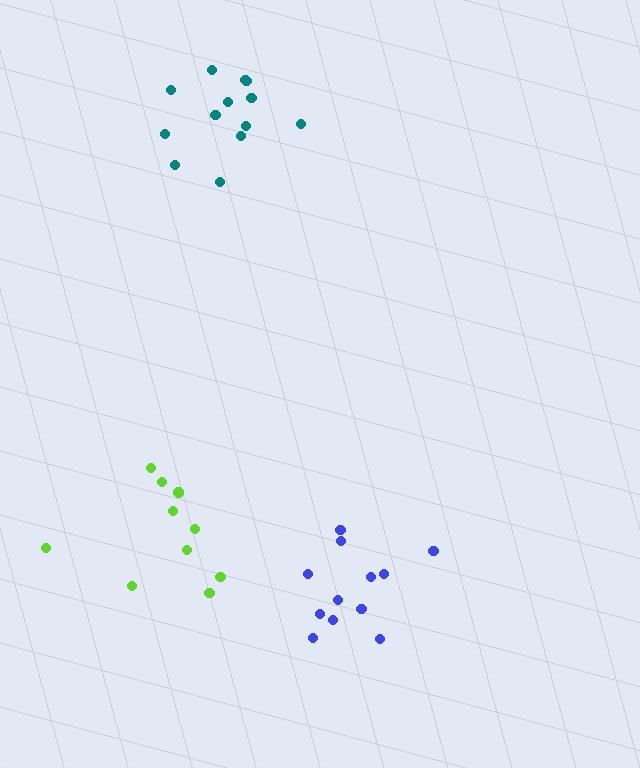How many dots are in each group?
Group 1: 13 dots, Group 2: 10 dots, Group 3: 12 dots (35 total).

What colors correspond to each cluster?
The clusters are colored: teal, lime, blue.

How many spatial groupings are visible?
There are 3 spatial groupings.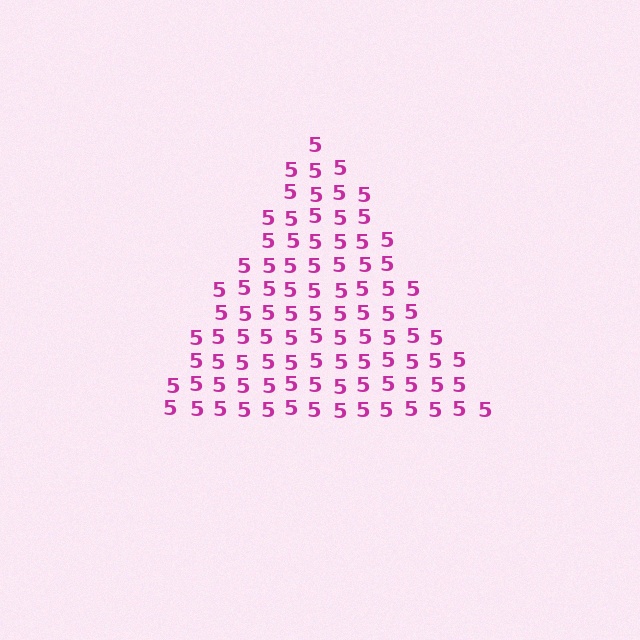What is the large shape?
The large shape is a triangle.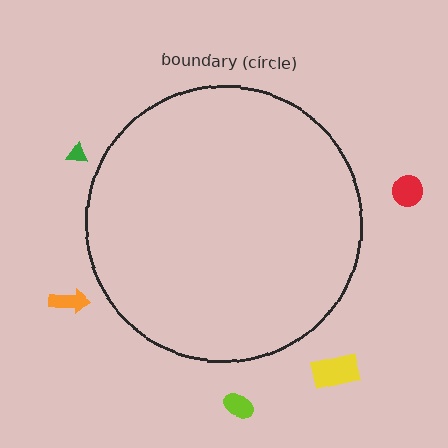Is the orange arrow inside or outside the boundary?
Outside.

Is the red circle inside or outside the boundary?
Outside.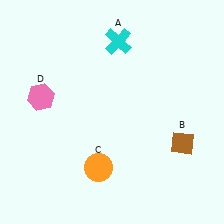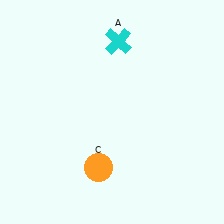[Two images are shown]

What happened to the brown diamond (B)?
The brown diamond (B) was removed in Image 2. It was in the bottom-right area of Image 1.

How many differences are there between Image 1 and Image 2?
There are 2 differences between the two images.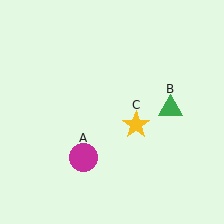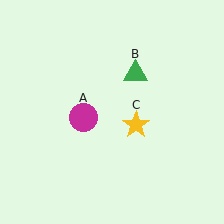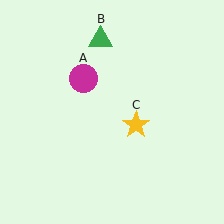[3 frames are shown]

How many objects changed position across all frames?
2 objects changed position: magenta circle (object A), green triangle (object B).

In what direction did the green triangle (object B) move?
The green triangle (object B) moved up and to the left.